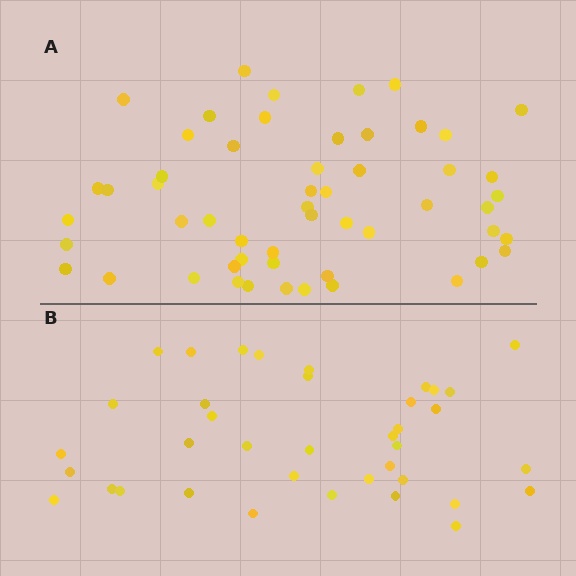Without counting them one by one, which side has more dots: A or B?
Region A (the top region) has more dots.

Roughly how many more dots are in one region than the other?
Region A has approximately 15 more dots than region B.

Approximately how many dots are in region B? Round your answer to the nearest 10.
About 40 dots. (The exact count is 38, which rounds to 40.)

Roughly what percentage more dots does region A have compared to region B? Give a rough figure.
About 40% more.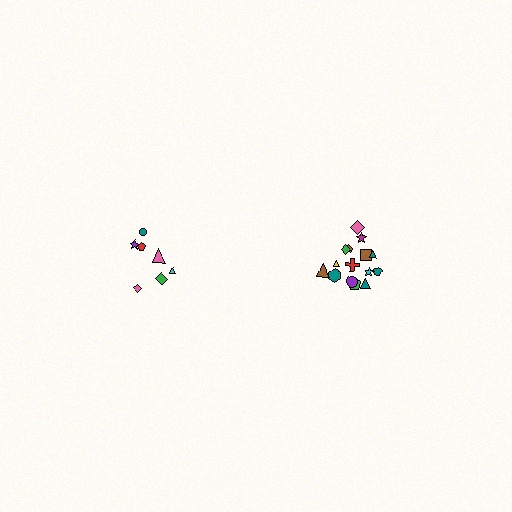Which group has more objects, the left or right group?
The right group.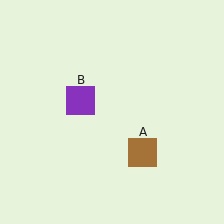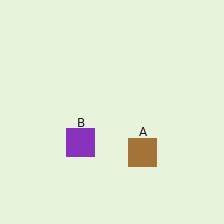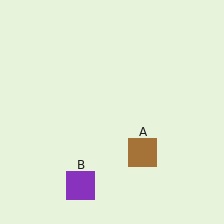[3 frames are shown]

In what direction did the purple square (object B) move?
The purple square (object B) moved down.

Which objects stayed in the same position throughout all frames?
Brown square (object A) remained stationary.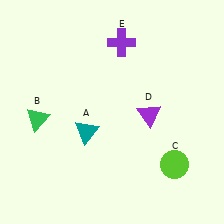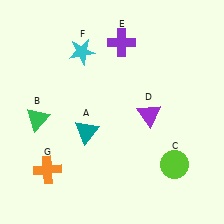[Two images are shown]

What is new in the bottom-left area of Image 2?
An orange cross (G) was added in the bottom-left area of Image 2.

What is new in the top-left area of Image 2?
A cyan star (F) was added in the top-left area of Image 2.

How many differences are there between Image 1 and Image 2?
There are 2 differences between the two images.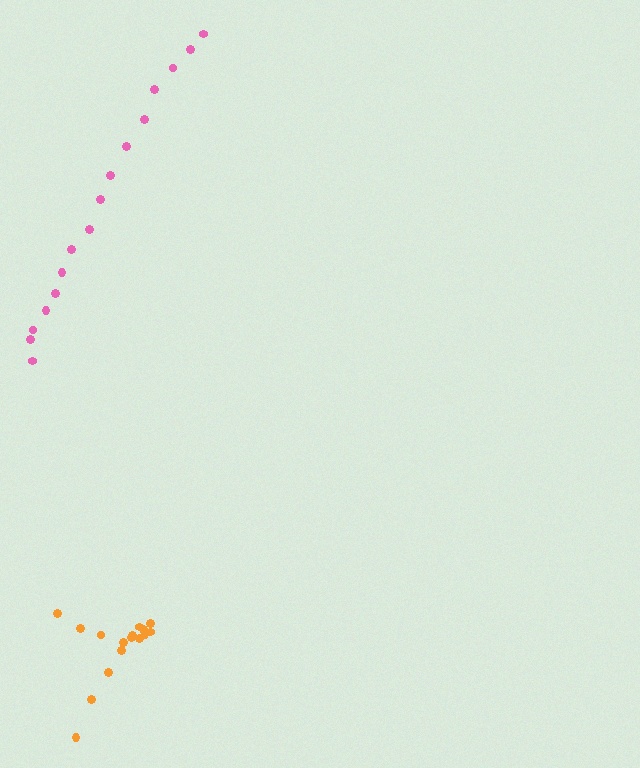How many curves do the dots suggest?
There are 2 distinct paths.